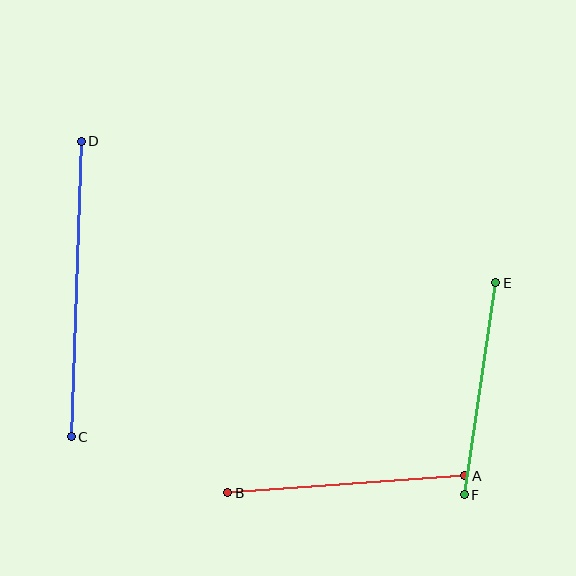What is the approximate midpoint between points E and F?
The midpoint is at approximately (480, 389) pixels.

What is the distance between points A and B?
The distance is approximately 238 pixels.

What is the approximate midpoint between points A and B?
The midpoint is at approximately (346, 484) pixels.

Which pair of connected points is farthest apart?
Points C and D are farthest apart.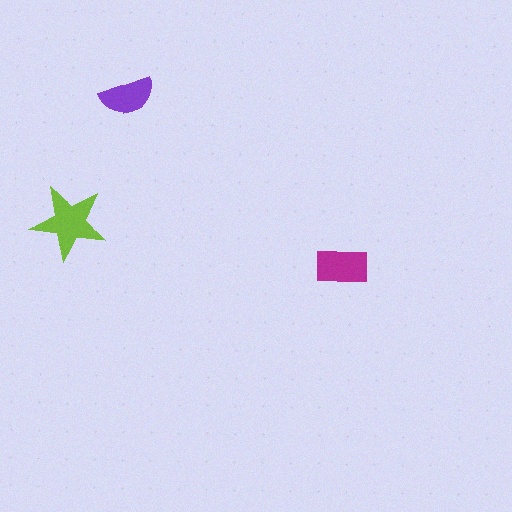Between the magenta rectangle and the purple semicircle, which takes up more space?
The magenta rectangle.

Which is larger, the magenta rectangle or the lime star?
The lime star.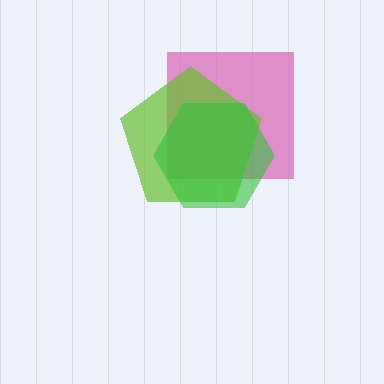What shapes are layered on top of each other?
The layered shapes are: a pink square, a lime pentagon, a green hexagon.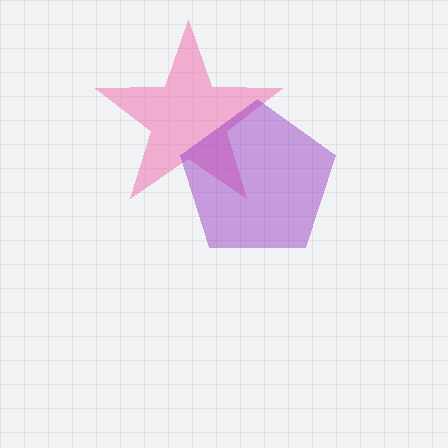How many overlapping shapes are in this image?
There are 2 overlapping shapes in the image.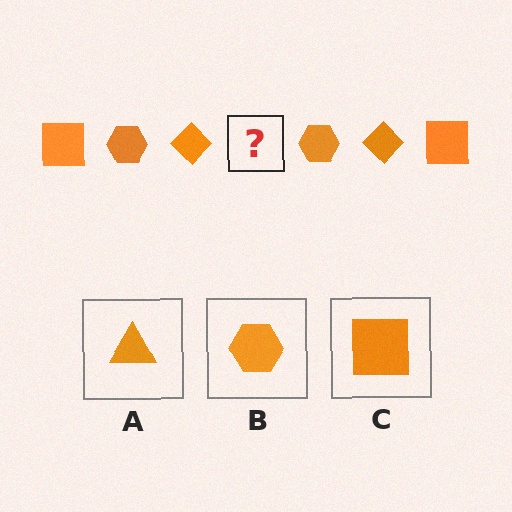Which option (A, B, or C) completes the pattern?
C.